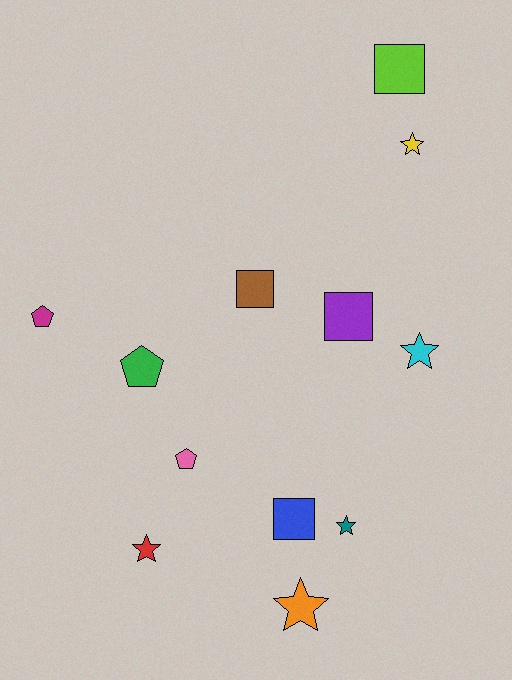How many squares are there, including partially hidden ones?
There are 4 squares.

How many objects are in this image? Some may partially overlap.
There are 12 objects.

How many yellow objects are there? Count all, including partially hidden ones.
There is 1 yellow object.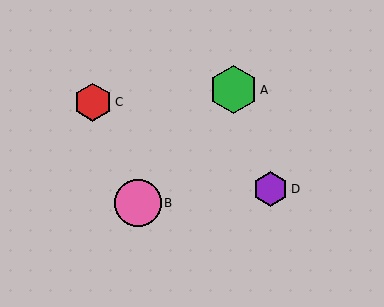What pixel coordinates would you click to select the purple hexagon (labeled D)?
Click at (271, 189) to select the purple hexagon D.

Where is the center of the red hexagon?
The center of the red hexagon is at (93, 102).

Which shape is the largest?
The green hexagon (labeled A) is the largest.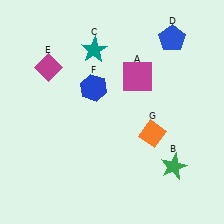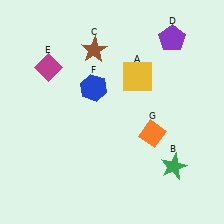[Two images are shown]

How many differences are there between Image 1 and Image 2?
There are 3 differences between the two images.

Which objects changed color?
A changed from magenta to yellow. C changed from teal to brown. D changed from blue to purple.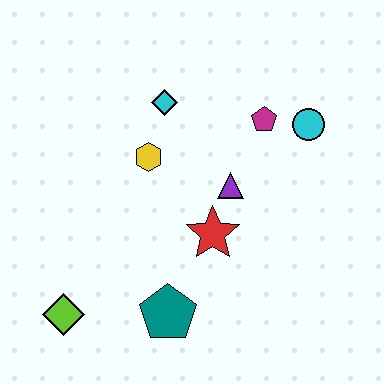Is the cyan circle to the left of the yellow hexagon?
No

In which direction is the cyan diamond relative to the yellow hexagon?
The cyan diamond is above the yellow hexagon.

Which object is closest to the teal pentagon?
The red star is closest to the teal pentagon.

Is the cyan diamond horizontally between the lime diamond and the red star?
Yes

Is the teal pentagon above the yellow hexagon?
No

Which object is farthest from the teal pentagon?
The cyan circle is farthest from the teal pentagon.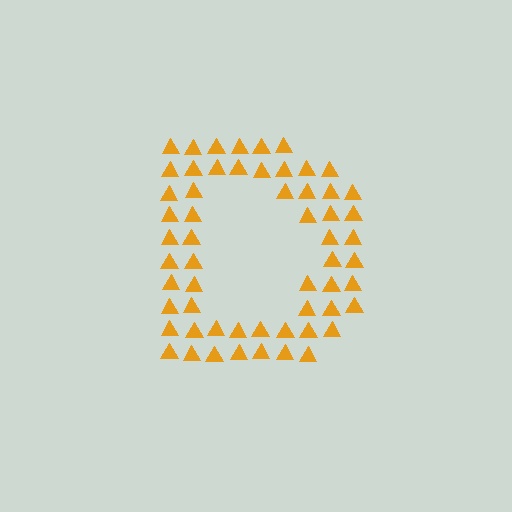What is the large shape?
The large shape is the letter D.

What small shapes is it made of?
It is made of small triangles.